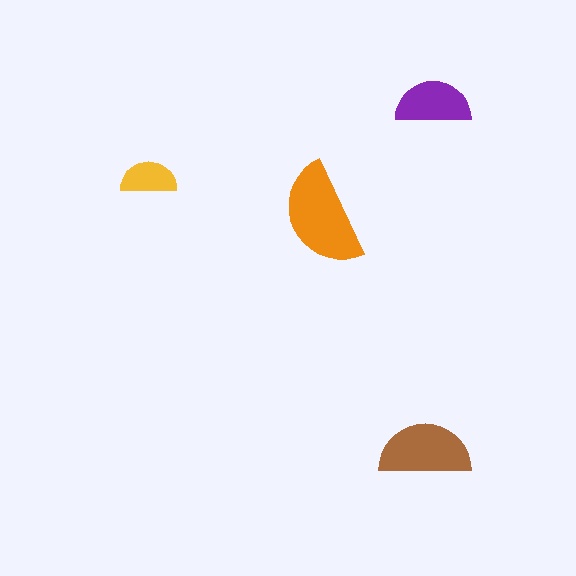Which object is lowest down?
The brown semicircle is bottommost.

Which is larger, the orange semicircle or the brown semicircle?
The orange one.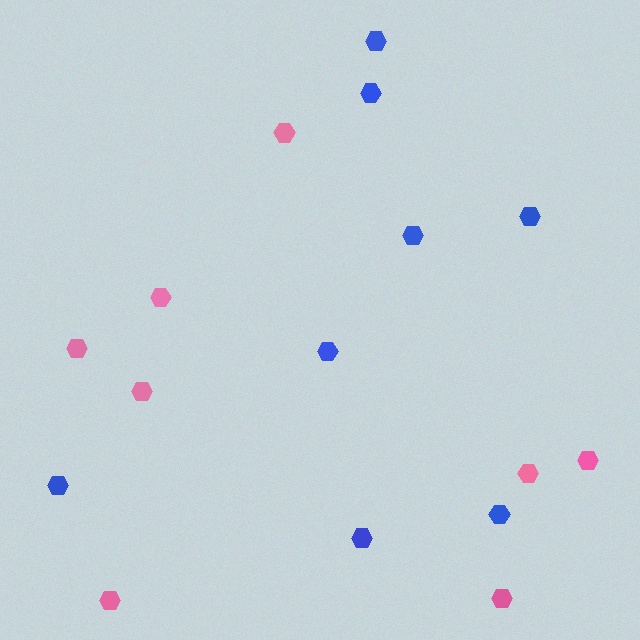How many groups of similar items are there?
There are 2 groups: one group of pink hexagons (8) and one group of blue hexagons (8).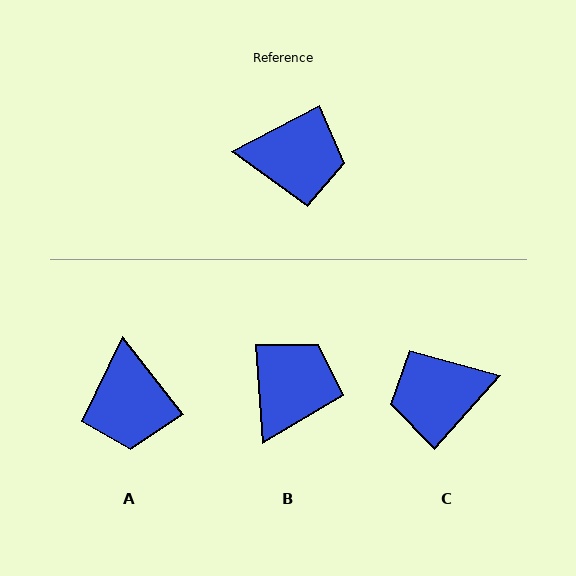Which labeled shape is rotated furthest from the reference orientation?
C, about 159 degrees away.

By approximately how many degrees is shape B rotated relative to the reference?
Approximately 66 degrees counter-clockwise.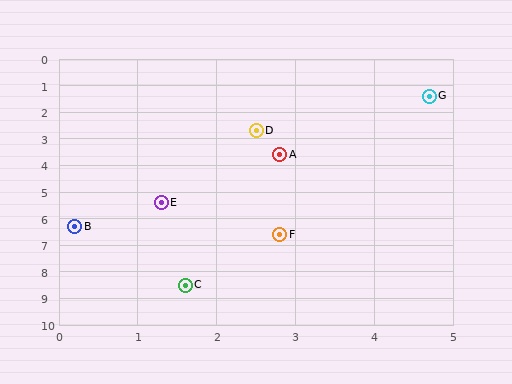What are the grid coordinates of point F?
Point F is at approximately (2.8, 6.6).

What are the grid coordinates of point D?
Point D is at approximately (2.5, 2.7).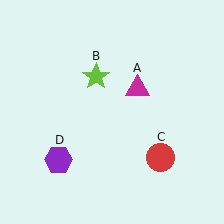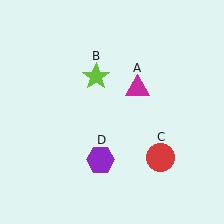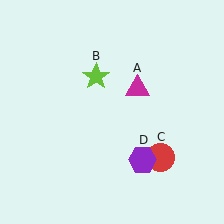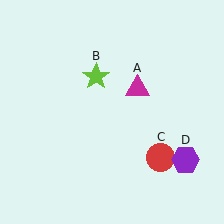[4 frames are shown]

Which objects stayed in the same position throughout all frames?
Magenta triangle (object A) and lime star (object B) and red circle (object C) remained stationary.